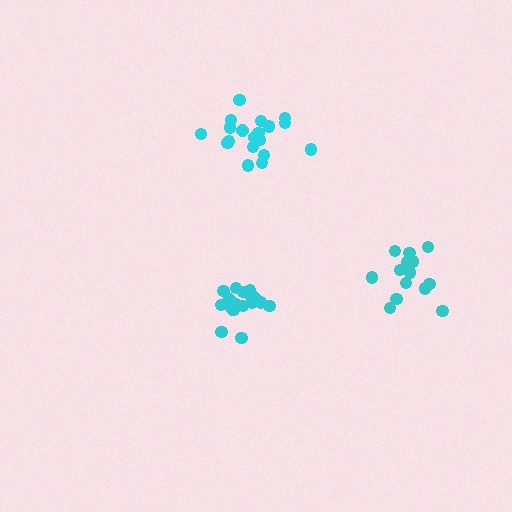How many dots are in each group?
Group 1: 19 dots, Group 2: 19 dots, Group 3: 15 dots (53 total).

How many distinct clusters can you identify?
There are 3 distinct clusters.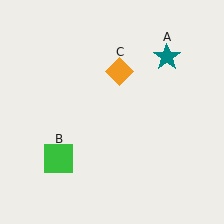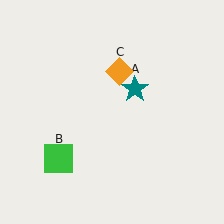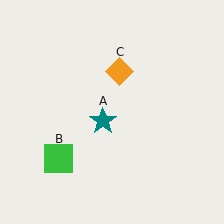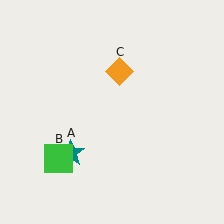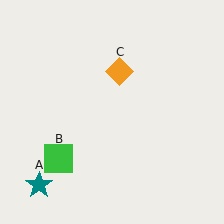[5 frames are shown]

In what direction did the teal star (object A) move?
The teal star (object A) moved down and to the left.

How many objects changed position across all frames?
1 object changed position: teal star (object A).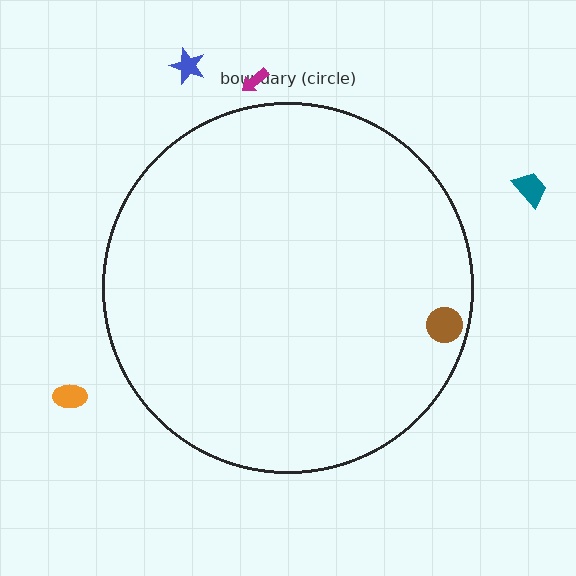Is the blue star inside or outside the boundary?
Outside.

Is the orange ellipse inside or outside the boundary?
Outside.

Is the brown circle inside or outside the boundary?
Inside.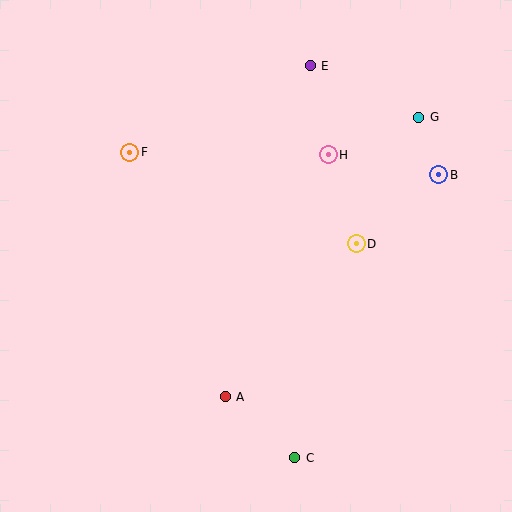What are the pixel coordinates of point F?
Point F is at (130, 152).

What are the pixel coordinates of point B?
Point B is at (439, 175).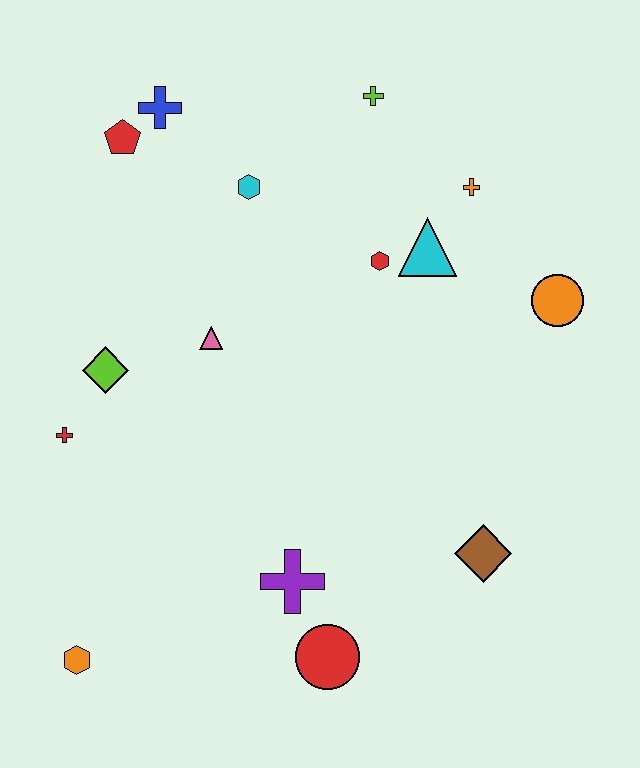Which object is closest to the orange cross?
The cyan triangle is closest to the orange cross.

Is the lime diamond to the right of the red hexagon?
No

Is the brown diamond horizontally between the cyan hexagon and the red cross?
No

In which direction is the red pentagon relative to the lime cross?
The red pentagon is to the left of the lime cross.